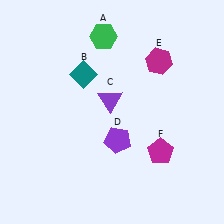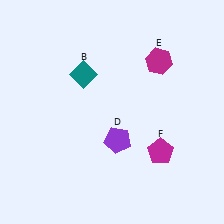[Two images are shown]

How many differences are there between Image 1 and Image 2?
There are 2 differences between the two images.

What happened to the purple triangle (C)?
The purple triangle (C) was removed in Image 2. It was in the top-left area of Image 1.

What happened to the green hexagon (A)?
The green hexagon (A) was removed in Image 2. It was in the top-left area of Image 1.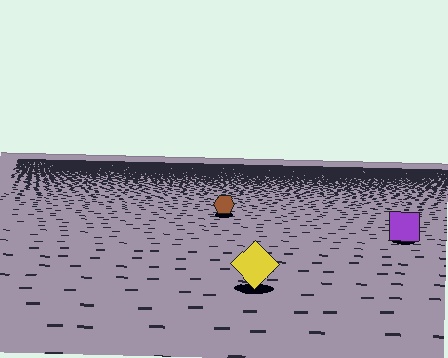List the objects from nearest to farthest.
From nearest to farthest: the yellow diamond, the purple square, the brown hexagon.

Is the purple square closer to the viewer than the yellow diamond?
No. The yellow diamond is closer — you can tell from the texture gradient: the ground texture is coarser near it.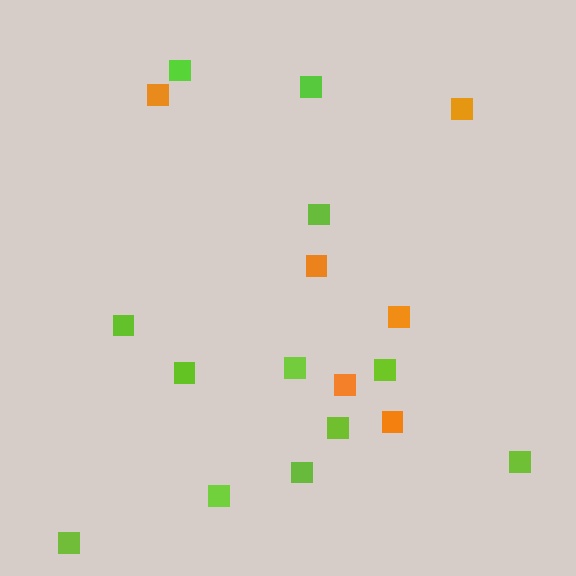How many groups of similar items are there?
There are 2 groups: one group of orange squares (6) and one group of lime squares (12).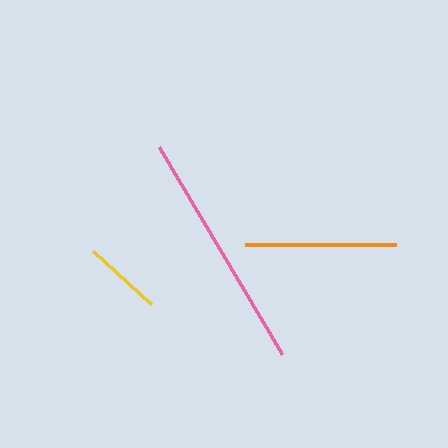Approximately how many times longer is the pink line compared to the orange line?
The pink line is approximately 1.6 times the length of the orange line.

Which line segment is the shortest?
The yellow line is the shortest at approximately 79 pixels.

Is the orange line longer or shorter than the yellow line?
The orange line is longer than the yellow line.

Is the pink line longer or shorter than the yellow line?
The pink line is longer than the yellow line.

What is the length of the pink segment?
The pink segment is approximately 241 pixels long.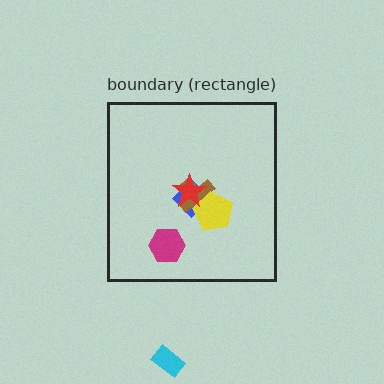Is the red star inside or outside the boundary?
Inside.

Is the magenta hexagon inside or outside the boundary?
Inside.